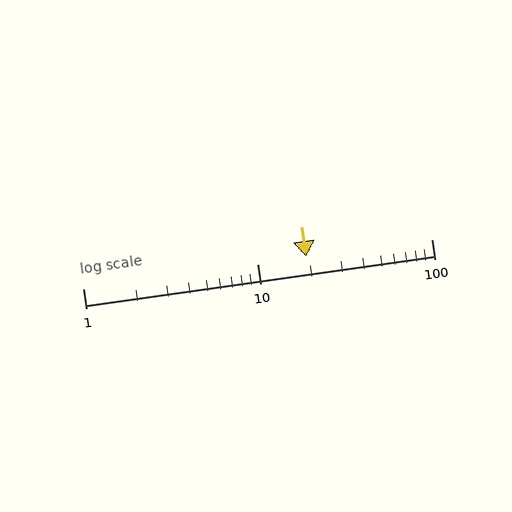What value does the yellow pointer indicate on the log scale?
The pointer indicates approximately 19.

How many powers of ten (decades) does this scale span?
The scale spans 2 decades, from 1 to 100.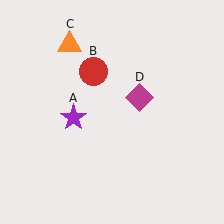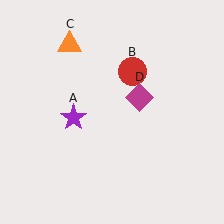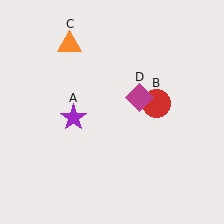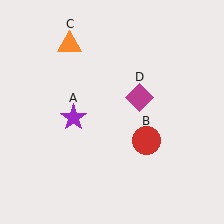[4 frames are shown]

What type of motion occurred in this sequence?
The red circle (object B) rotated clockwise around the center of the scene.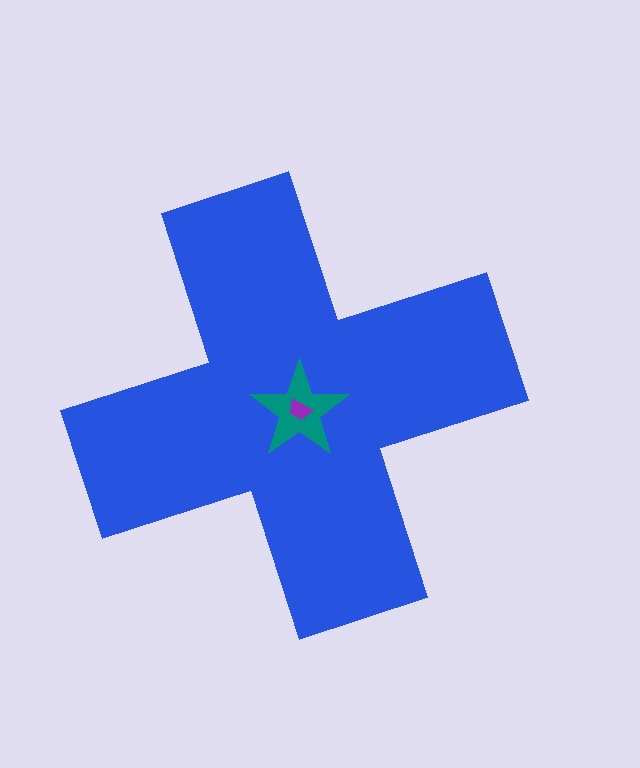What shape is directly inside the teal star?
The purple trapezoid.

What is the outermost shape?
The blue cross.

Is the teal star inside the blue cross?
Yes.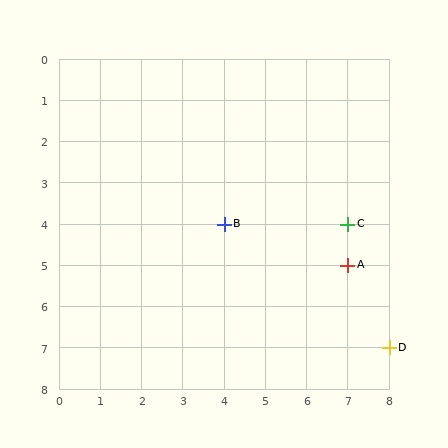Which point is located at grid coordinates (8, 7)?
Point D is at (8, 7).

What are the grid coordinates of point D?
Point D is at grid coordinates (8, 7).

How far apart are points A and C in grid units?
Points A and C are 1 row apart.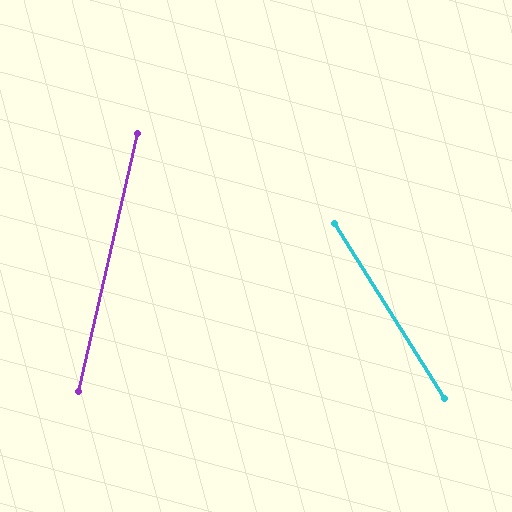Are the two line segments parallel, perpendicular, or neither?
Neither parallel nor perpendicular — they differ by about 45°.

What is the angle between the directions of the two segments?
Approximately 45 degrees.